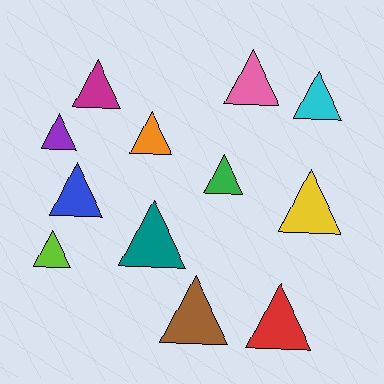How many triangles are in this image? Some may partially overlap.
There are 12 triangles.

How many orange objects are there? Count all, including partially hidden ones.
There is 1 orange object.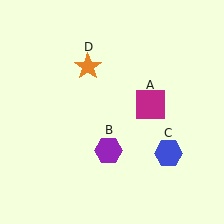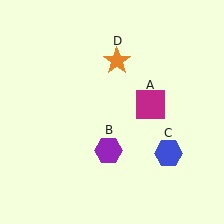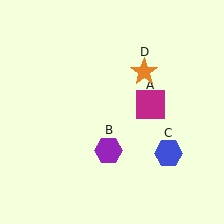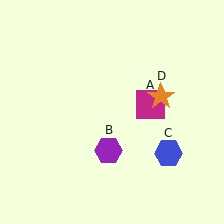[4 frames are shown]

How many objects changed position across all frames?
1 object changed position: orange star (object D).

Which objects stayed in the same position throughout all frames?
Magenta square (object A) and purple hexagon (object B) and blue hexagon (object C) remained stationary.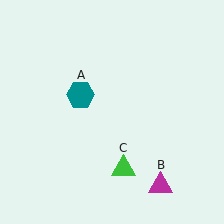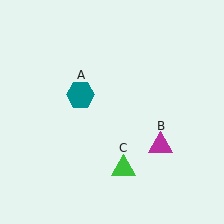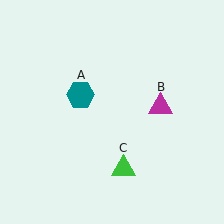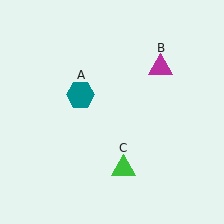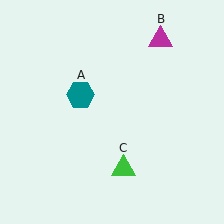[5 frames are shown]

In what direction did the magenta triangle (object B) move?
The magenta triangle (object B) moved up.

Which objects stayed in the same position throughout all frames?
Teal hexagon (object A) and green triangle (object C) remained stationary.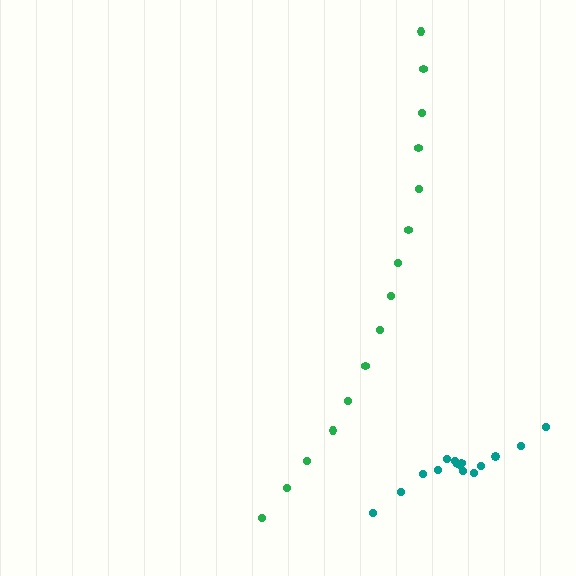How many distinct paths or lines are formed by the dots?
There are 2 distinct paths.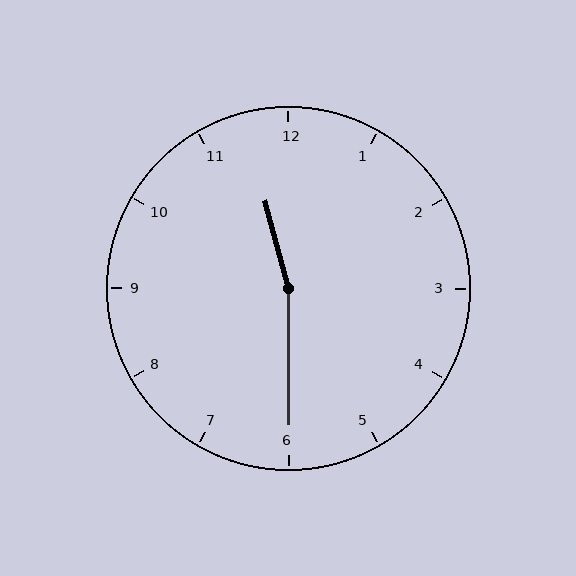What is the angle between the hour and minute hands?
Approximately 165 degrees.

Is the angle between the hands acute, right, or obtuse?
It is obtuse.